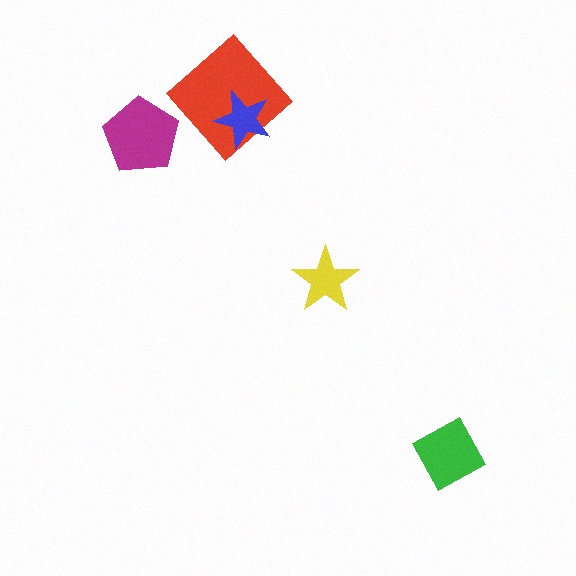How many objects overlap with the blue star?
1 object overlaps with the blue star.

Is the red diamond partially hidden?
Yes, it is partially covered by another shape.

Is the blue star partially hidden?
No, no other shape covers it.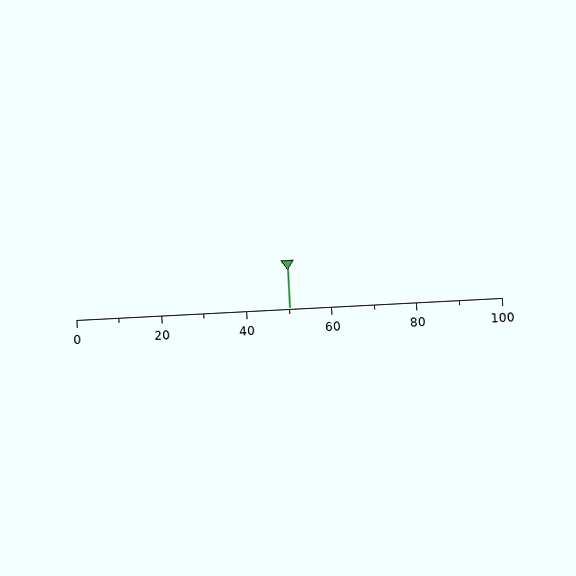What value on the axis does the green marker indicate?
The marker indicates approximately 50.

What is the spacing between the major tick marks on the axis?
The major ticks are spaced 20 apart.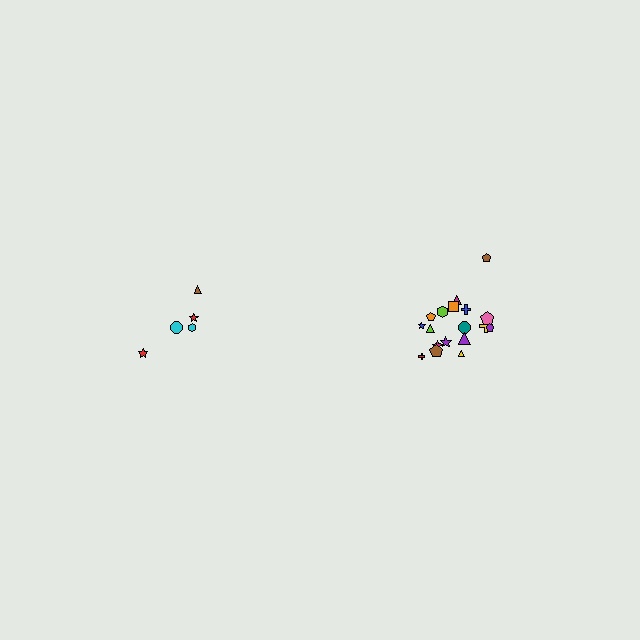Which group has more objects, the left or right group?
The right group.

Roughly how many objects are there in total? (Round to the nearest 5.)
Roughly 25 objects in total.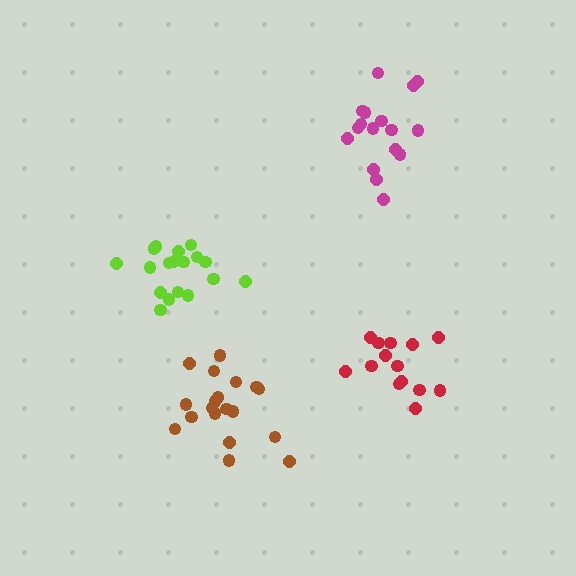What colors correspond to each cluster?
The clusters are colored: brown, lime, red, magenta.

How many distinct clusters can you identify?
There are 4 distinct clusters.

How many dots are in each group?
Group 1: 19 dots, Group 2: 18 dots, Group 3: 14 dots, Group 4: 17 dots (68 total).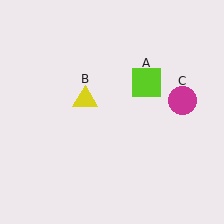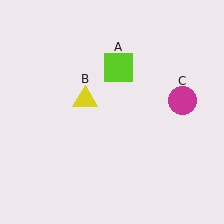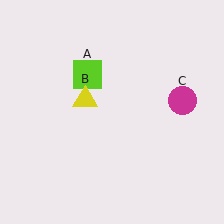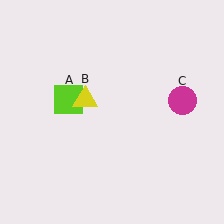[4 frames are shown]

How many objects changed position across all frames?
1 object changed position: lime square (object A).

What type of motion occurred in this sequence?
The lime square (object A) rotated counterclockwise around the center of the scene.